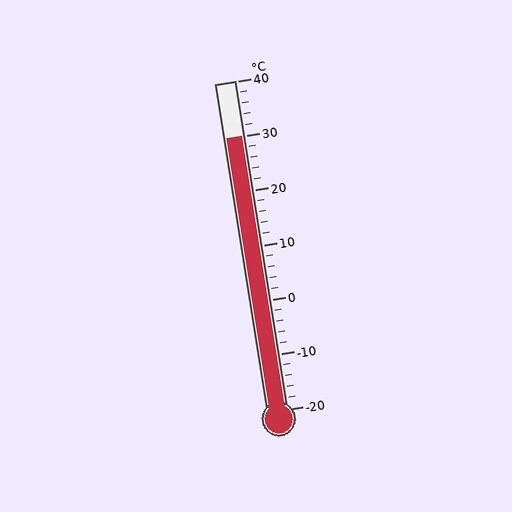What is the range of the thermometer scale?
The thermometer scale ranges from -20°C to 40°C.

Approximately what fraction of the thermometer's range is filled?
The thermometer is filled to approximately 85% of its range.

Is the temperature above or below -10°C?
The temperature is above -10°C.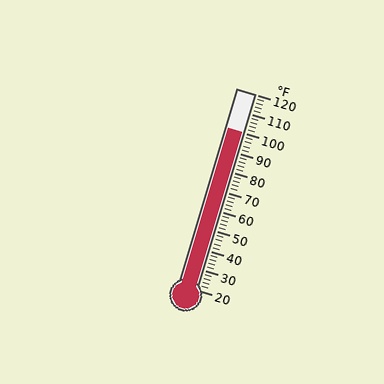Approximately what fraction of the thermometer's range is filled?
The thermometer is filled to approximately 80% of its range.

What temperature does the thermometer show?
The thermometer shows approximately 100°F.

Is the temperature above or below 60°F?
The temperature is above 60°F.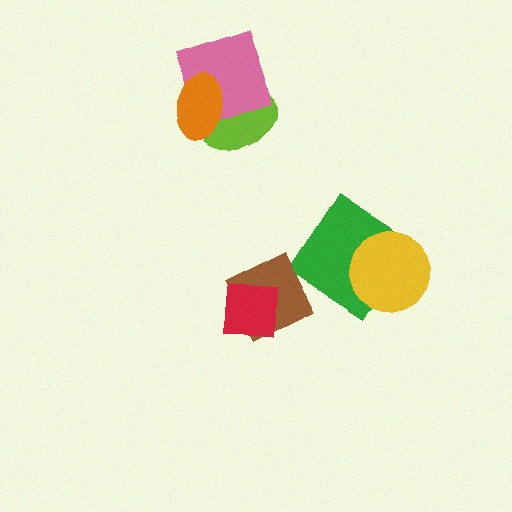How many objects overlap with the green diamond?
1 object overlaps with the green diamond.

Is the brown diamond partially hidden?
Yes, it is partially covered by another shape.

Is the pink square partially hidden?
Yes, it is partially covered by another shape.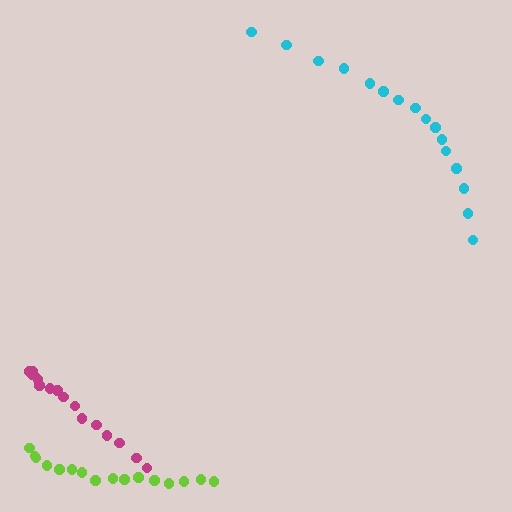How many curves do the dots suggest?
There are 3 distinct paths.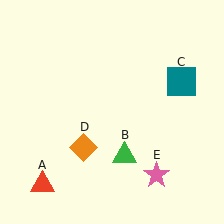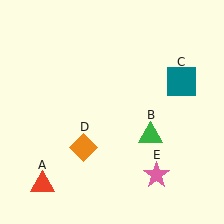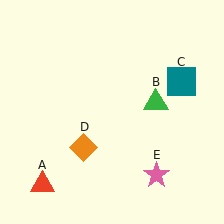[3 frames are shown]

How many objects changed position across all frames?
1 object changed position: green triangle (object B).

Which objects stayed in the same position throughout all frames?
Red triangle (object A) and teal square (object C) and orange diamond (object D) and pink star (object E) remained stationary.